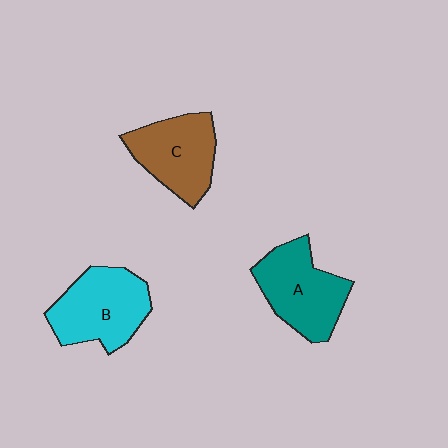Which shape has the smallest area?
Shape C (brown).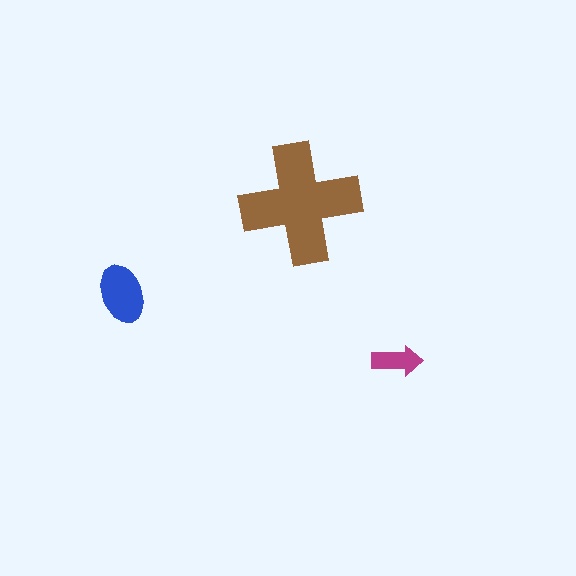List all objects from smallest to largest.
The magenta arrow, the blue ellipse, the brown cross.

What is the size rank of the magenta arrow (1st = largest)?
3rd.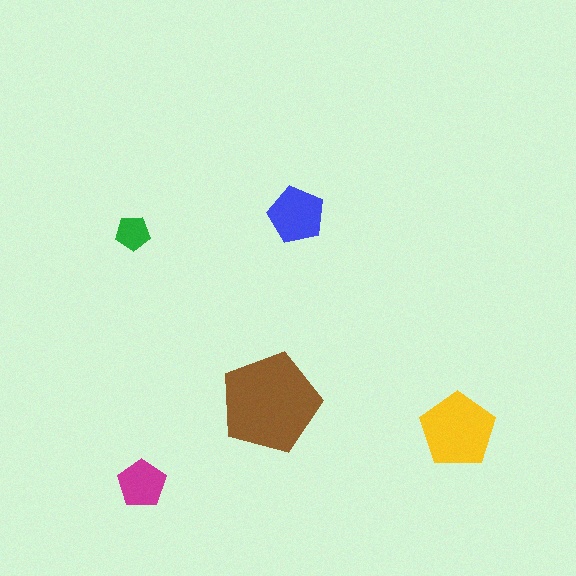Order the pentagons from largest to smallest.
the brown one, the yellow one, the blue one, the magenta one, the green one.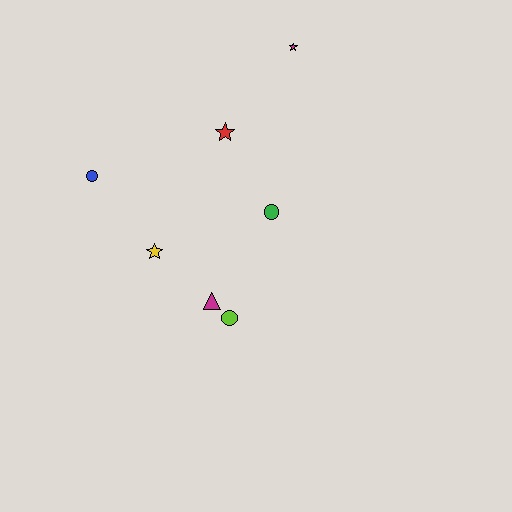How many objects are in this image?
There are 7 objects.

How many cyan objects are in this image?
There are no cyan objects.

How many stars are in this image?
There are 3 stars.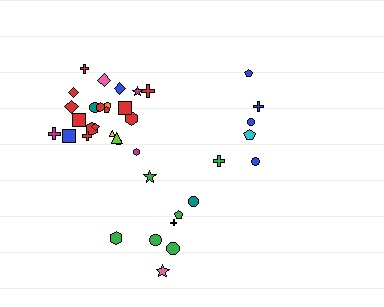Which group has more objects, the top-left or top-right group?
The top-left group.